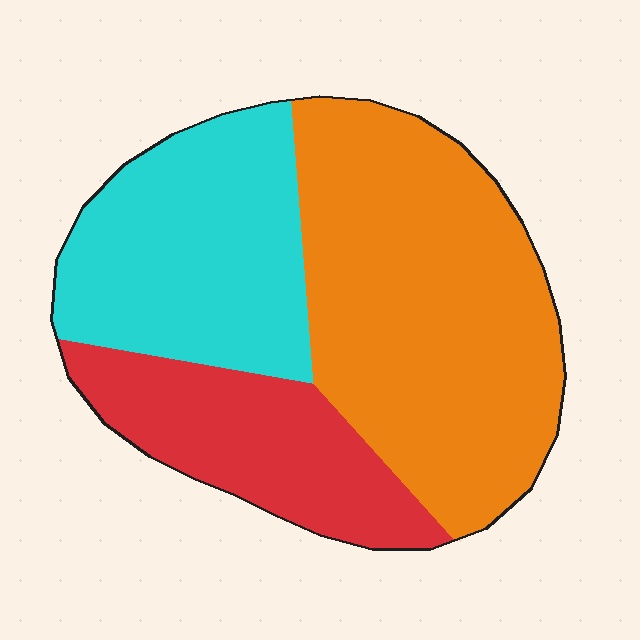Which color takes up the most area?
Orange, at roughly 50%.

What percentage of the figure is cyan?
Cyan covers 30% of the figure.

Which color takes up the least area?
Red, at roughly 20%.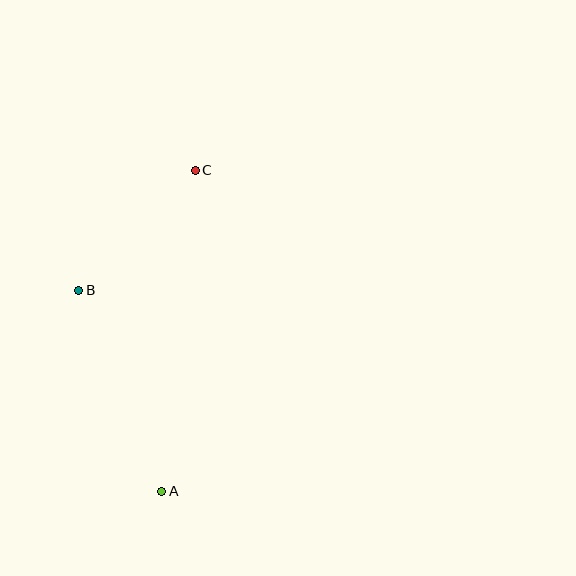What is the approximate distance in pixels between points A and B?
The distance between A and B is approximately 218 pixels.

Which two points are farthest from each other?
Points A and C are farthest from each other.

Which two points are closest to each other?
Points B and C are closest to each other.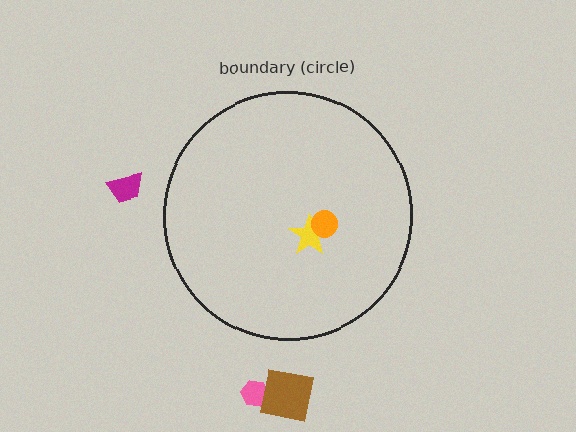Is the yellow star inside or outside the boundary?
Inside.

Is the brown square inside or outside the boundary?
Outside.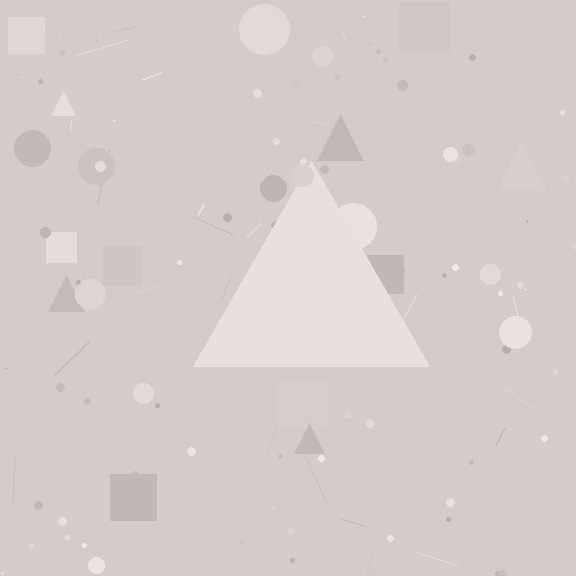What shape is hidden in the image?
A triangle is hidden in the image.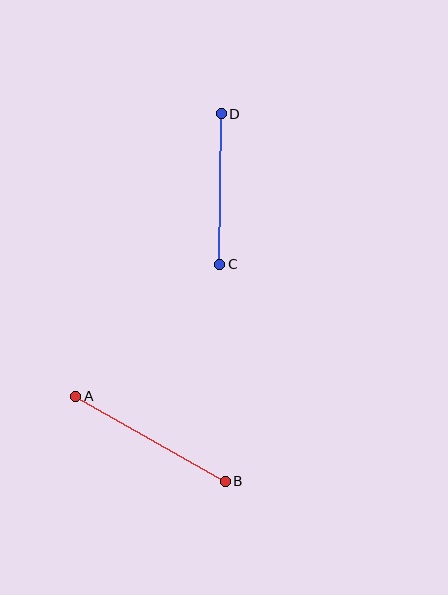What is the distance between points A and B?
The distance is approximately 172 pixels.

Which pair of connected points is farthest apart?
Points A and B are farthest apart.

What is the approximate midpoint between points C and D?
The midpoint is at approximately (220, 189) pixels.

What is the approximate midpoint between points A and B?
The midpoint is at approximately (150, 439) pixels.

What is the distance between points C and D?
The distance is approximately 150 pixels.